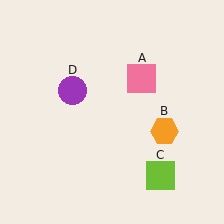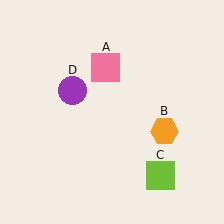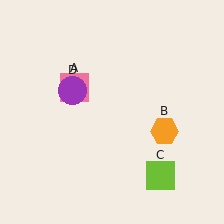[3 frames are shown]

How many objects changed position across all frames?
1 object changed position: pink square (object A).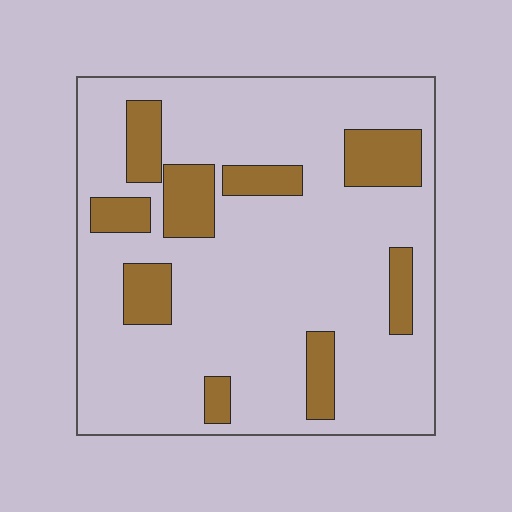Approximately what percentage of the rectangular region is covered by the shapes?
Approximately 20%.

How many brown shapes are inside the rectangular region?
9.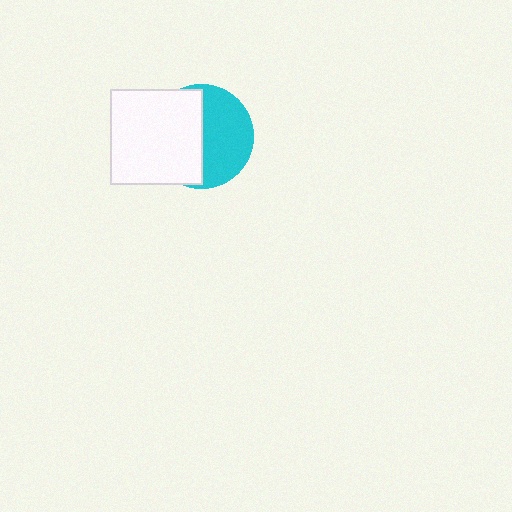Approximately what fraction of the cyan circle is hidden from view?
Roughly 51% of the cyan circle is hidden behind the white rectangle.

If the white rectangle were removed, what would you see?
You would see the complete cyan circle.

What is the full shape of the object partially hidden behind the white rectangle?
The partially hidden object is a cyan circle.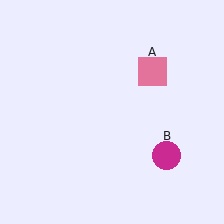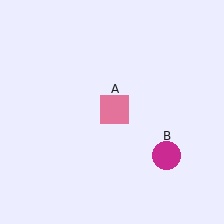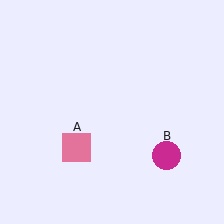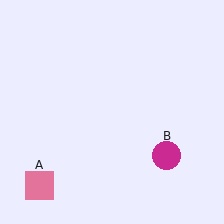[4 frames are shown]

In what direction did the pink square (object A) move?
The pink square (object A) moved down and to the left.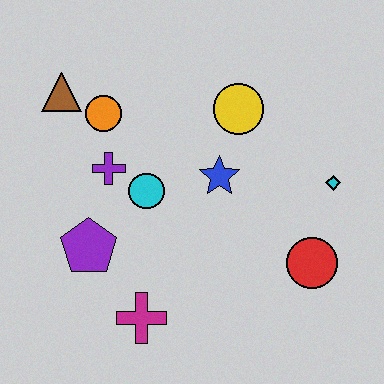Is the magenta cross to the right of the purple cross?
Yes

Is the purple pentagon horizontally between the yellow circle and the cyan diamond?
No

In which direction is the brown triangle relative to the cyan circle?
The brown triangle is above the cyan circle.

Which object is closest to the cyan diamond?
The red circle is closest to the cyan diamond.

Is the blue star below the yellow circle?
Yes